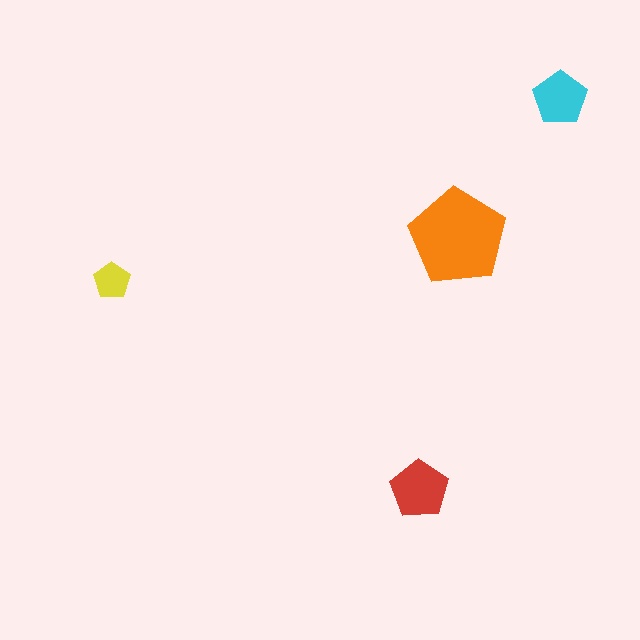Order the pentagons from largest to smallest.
the orange one, the red one, the cyan one, the yellow one.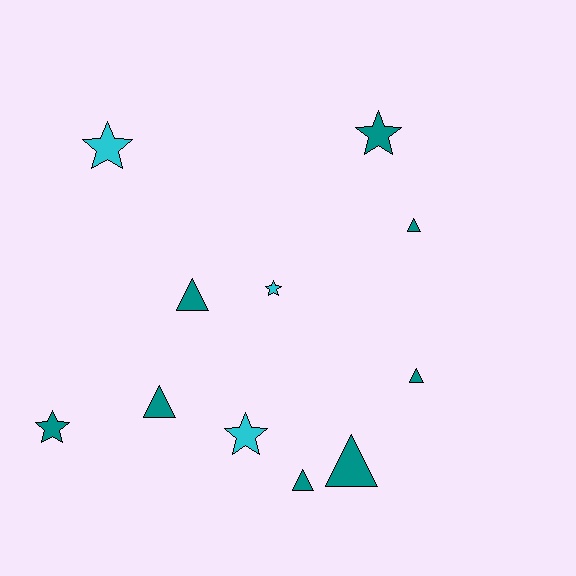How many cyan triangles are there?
There are no cyan triangles.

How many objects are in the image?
There are 11 objects.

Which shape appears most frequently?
Triangle, with 6 objects.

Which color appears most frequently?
Teal, with 8 objects.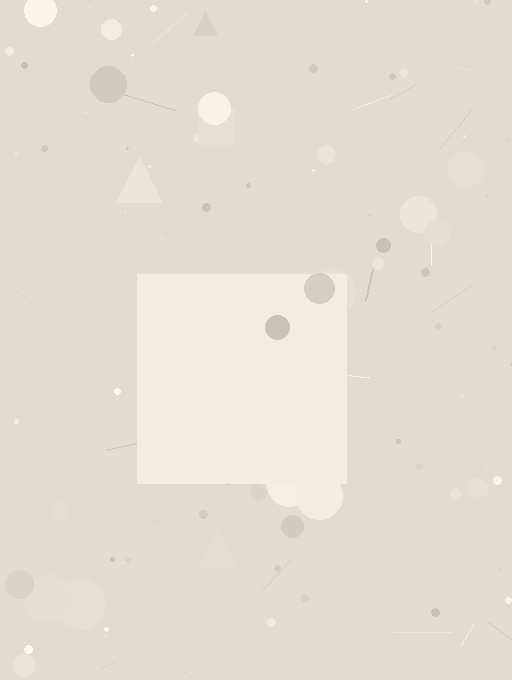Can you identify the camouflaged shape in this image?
The camouflaged shape is a square.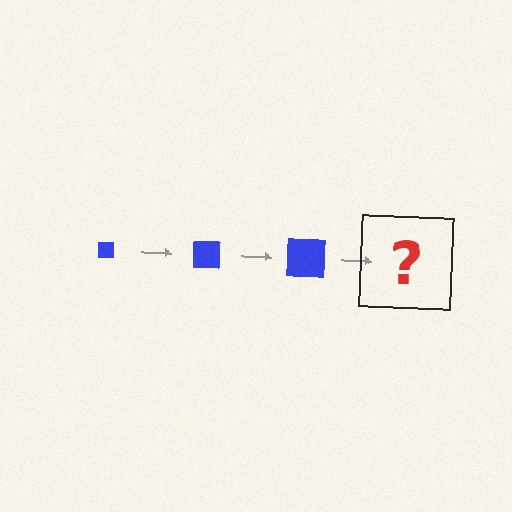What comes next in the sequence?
The next element should be a blue square, larger than the previous one.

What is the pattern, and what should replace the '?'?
The pattern is that the square gets progressively larger each step. The '?' should be a blue square, larger than the previous one.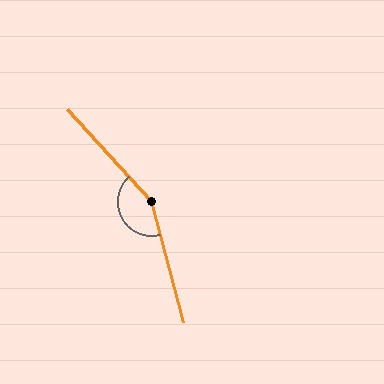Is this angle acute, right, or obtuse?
It is obtuse.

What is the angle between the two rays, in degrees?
Approximately 152 degrees.